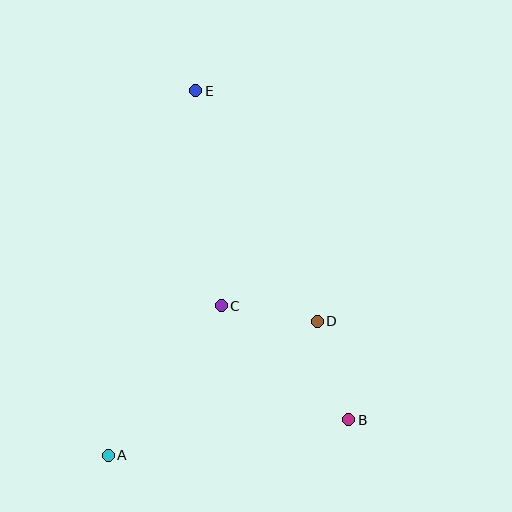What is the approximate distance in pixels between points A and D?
The distance between A and D is approximately 248 pixels.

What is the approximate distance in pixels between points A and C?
The distance between A and C is approximately 188 pixels.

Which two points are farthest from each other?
Points A and E are farthest from each other.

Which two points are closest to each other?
Points C and D are closest to each other.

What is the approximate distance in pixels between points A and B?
The distance between A and B is approximately 243 pixels.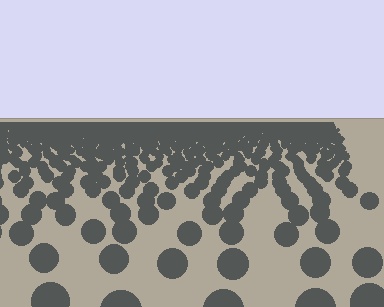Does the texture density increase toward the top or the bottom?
Density increases toward the top.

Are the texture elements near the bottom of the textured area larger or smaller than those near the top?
Larger. Near the bottom, elements are closer to the viewer and appear at a bigger on-screen size.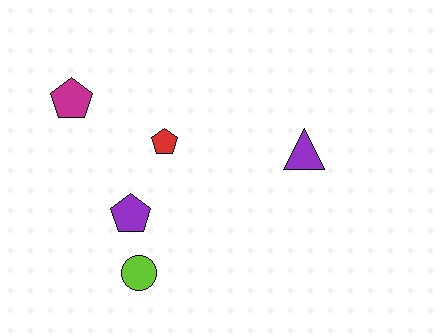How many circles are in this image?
There is 1 circle.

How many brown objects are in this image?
There are no brown objects.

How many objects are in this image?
There are 5 objects.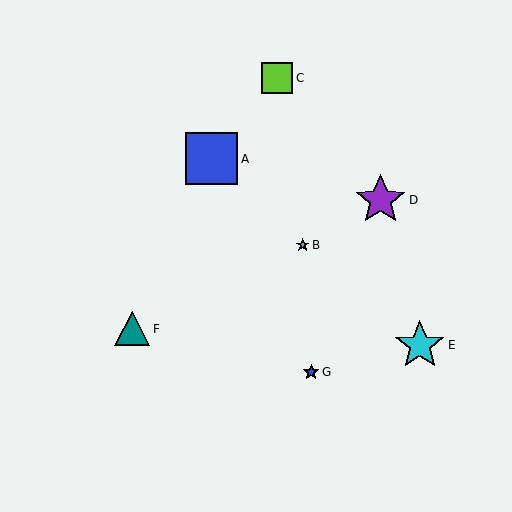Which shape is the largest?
The blue square (labeled A) is the largest.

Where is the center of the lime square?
The center of the lime square is at (277, 78).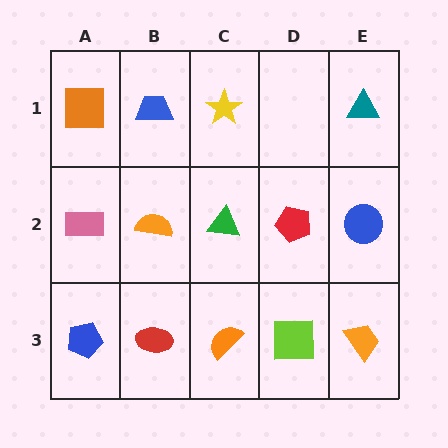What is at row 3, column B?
A red ellipse.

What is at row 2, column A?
A pink rectangle.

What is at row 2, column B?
An orange semicircle.